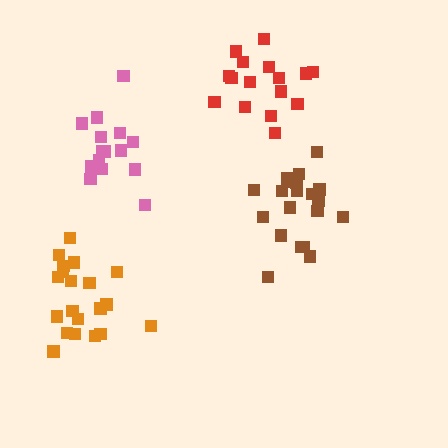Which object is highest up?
The red cluster is topmost.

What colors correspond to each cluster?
The clusters are colored: red, brown, pink, orange.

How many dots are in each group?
Group 1: 16 dots, Group 2: 20 dots, Group 3: 16 dots, Group 4: 20 dots (72 total).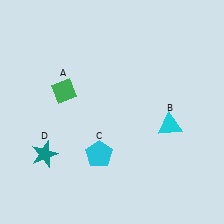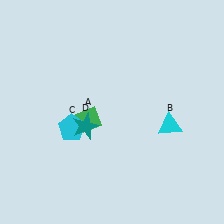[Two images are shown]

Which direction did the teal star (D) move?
The teal star (D) moved right.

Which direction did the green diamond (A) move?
The green diamond (A) moved down.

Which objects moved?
The objects that moved are: the green diamond (A), the cyan pentagon (C), the teal star (D).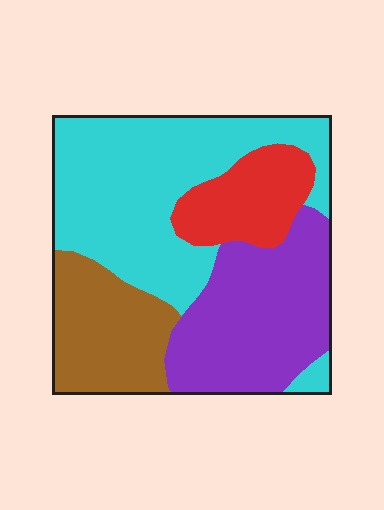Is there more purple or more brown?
Purple.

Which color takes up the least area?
Red, at roughly 15%.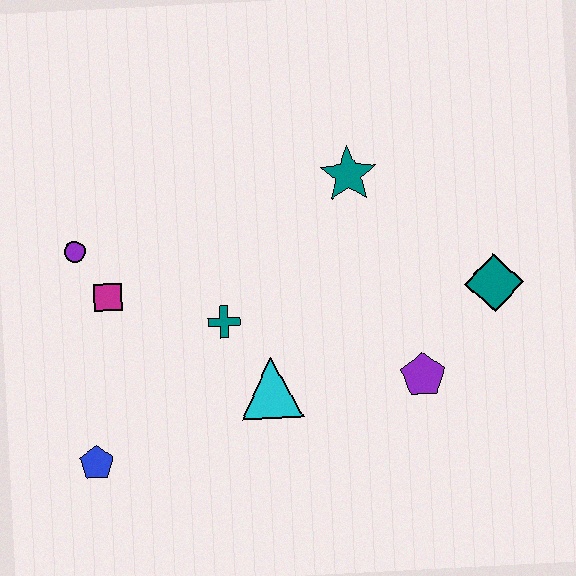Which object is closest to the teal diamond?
The purple pentagon is closest to the teal diamond.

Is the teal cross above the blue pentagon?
Yes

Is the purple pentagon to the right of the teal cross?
Yes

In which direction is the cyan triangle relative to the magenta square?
The cyan triangle is to the right of the magenta square.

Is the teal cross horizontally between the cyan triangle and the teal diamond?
No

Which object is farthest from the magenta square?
The teal diamond is farthest from the magenta square.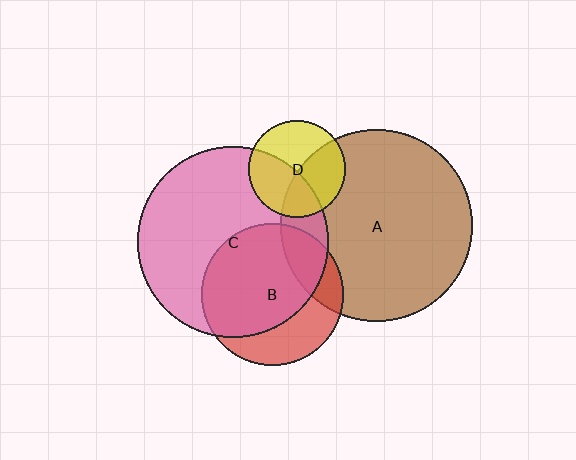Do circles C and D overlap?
Yes.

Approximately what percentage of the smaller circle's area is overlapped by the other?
Approximately 40%.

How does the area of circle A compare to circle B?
Approximately 1.8 times.